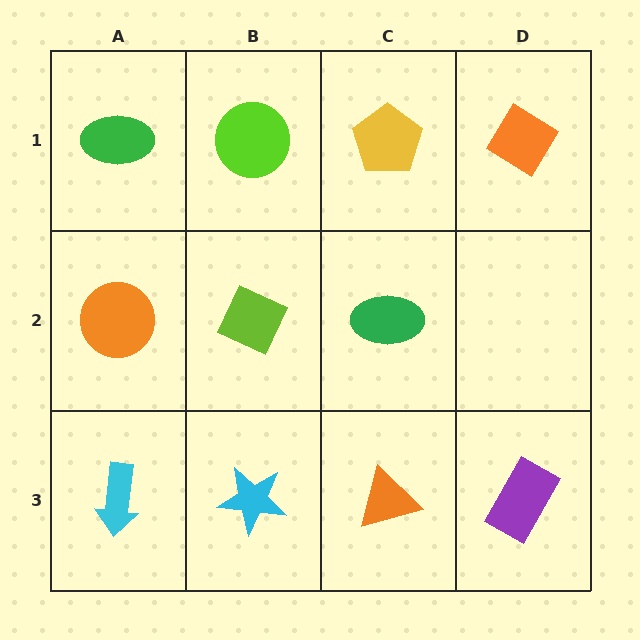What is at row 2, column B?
A lime diamond.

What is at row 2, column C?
A green ellipse.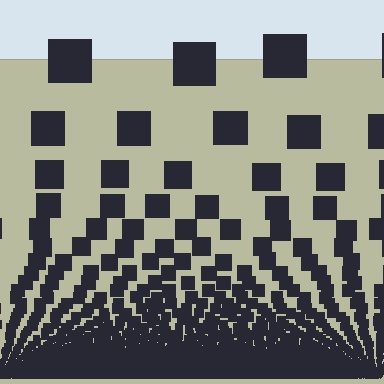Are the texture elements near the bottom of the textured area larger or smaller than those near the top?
Smaller. The gradient is inverted — elements near the bottom are smaller and denser.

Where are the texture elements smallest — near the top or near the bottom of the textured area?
Near the bottom.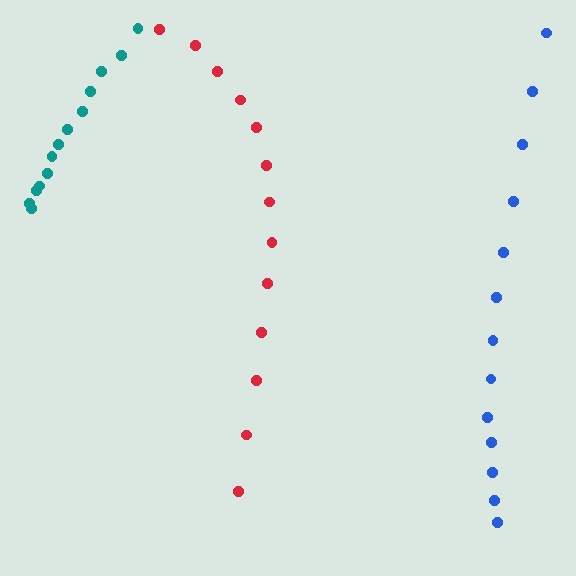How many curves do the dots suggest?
There are 3 distinct paths.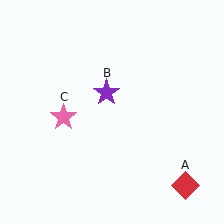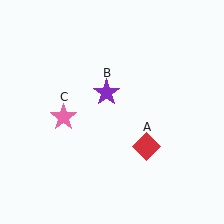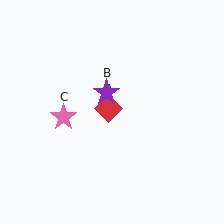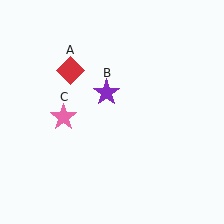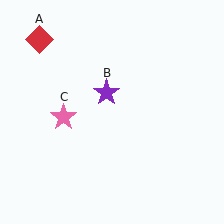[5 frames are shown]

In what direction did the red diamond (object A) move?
The red diamond (object A) moved up and to the left.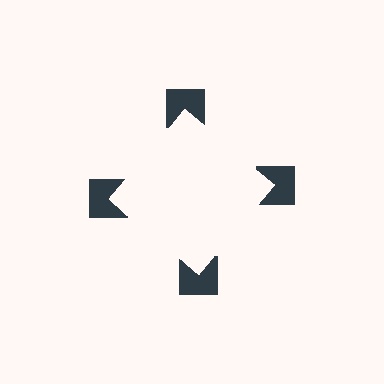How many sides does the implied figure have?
4 sides.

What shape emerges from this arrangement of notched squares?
An illusory square — its edges are inferred from the aligned wedge cuts in the notched squares, not physically drawn.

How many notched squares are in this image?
There are 4 — one at each vertex of the illusory square.